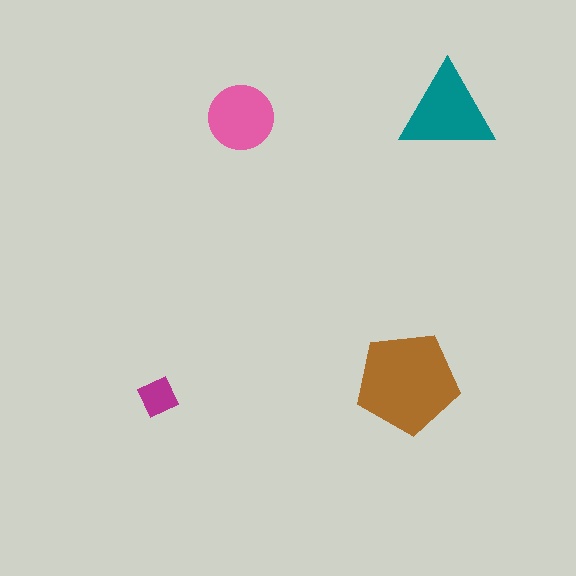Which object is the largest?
The brown pentagon.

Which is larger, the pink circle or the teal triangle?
The teal triangle.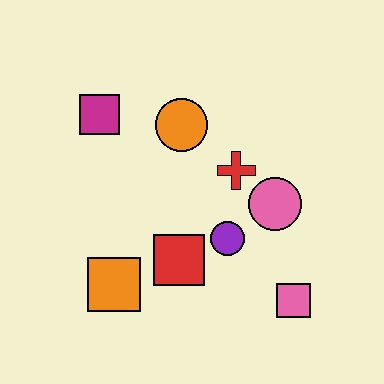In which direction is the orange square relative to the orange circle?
The orange square is below the orange circle.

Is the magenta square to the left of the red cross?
Yes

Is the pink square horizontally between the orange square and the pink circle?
No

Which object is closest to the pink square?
The purple circle is closest to the pink square.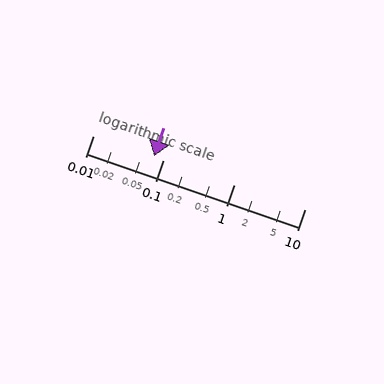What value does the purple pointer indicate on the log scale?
The pointer indicates approximately 0.073.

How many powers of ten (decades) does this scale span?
The scale spans 3 decades, from 0.01 to 10.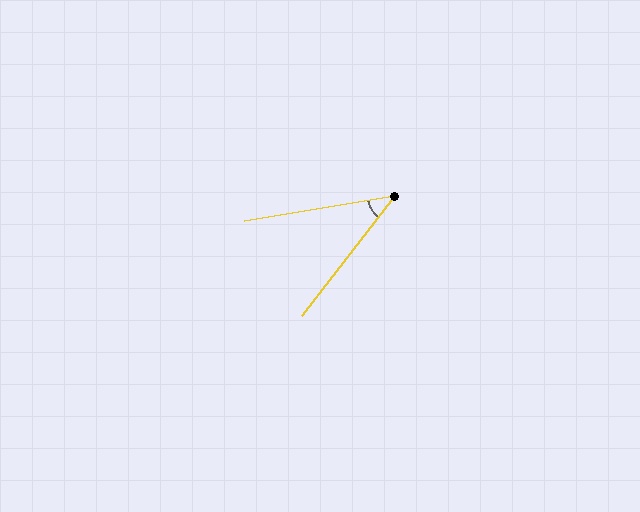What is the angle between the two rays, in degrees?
Approximately 43 degrees.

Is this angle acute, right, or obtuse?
It is acute.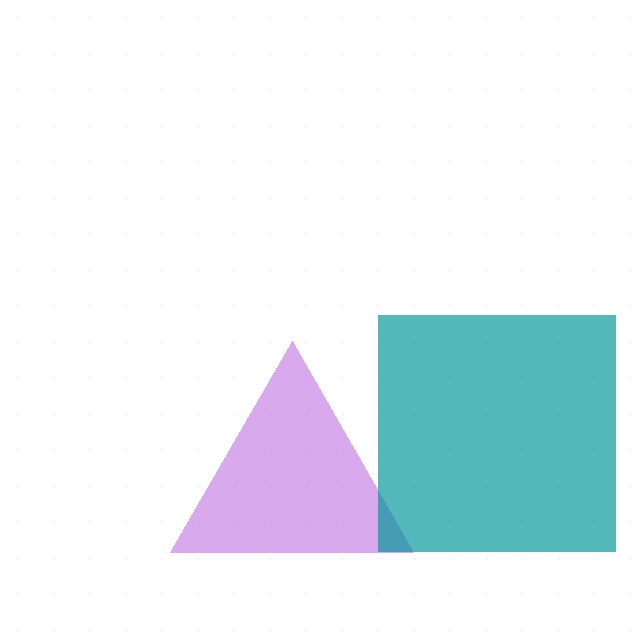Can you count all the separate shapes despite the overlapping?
Yes, there are 2 separate shapes.